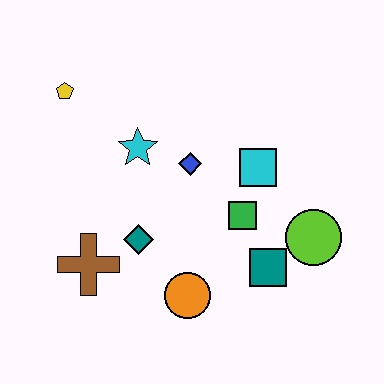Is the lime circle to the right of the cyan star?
Yes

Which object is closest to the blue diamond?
The cyan star is closest to the blue diamond.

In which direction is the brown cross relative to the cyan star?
The brown cross is below the cyan star.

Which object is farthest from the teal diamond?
The lime circle is farthest from the teal diamond.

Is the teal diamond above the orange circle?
Yes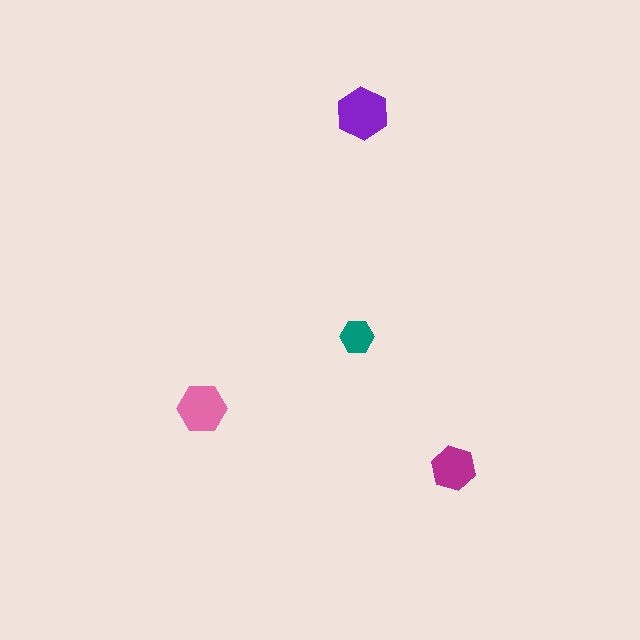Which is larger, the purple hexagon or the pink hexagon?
The purple one.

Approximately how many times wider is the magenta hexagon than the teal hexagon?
About 1.5 times wider.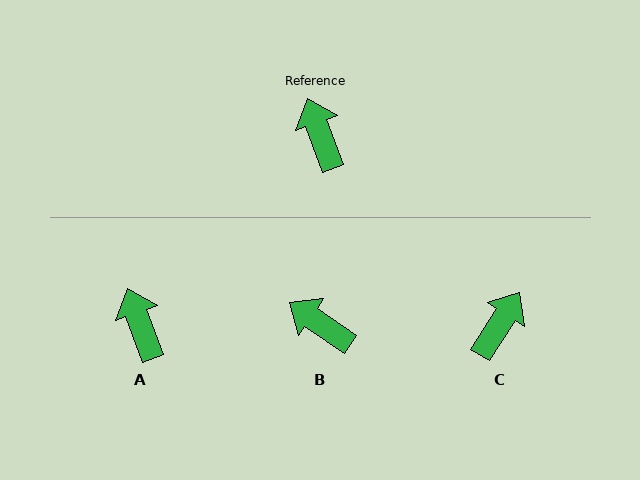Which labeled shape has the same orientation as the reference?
A.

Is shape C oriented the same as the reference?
No, it is off by about 52 degrees.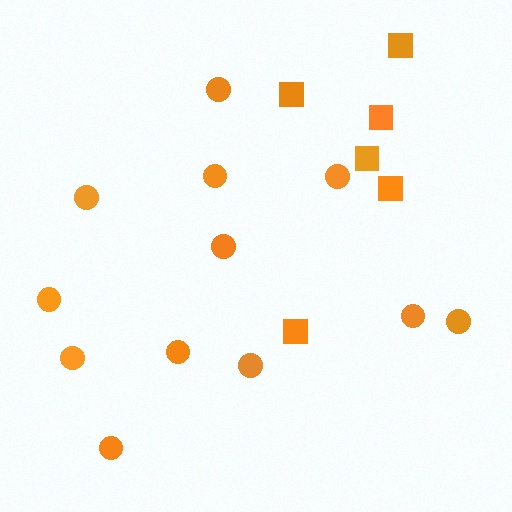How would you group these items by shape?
There are 2 groups: one group of circles (12) and one group of squares (6).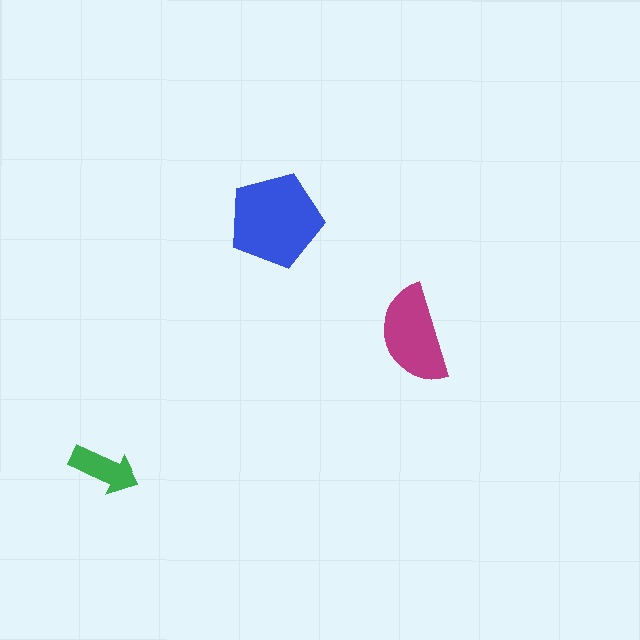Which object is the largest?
The blue pentagon.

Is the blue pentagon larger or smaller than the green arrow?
Larger.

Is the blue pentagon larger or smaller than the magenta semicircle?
Larger.